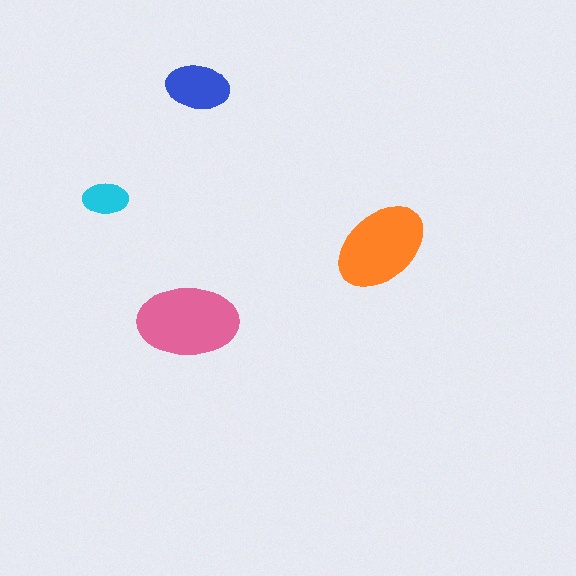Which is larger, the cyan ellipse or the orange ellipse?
The orange one.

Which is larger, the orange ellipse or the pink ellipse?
The pink one.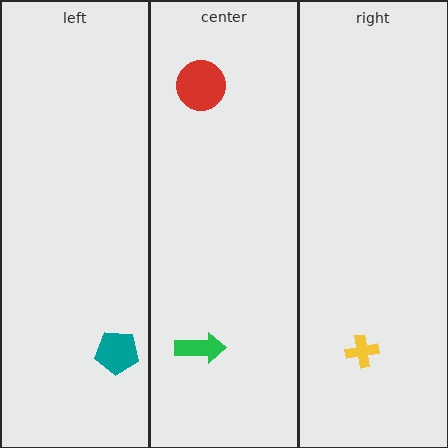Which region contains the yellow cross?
The right region.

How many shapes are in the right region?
1.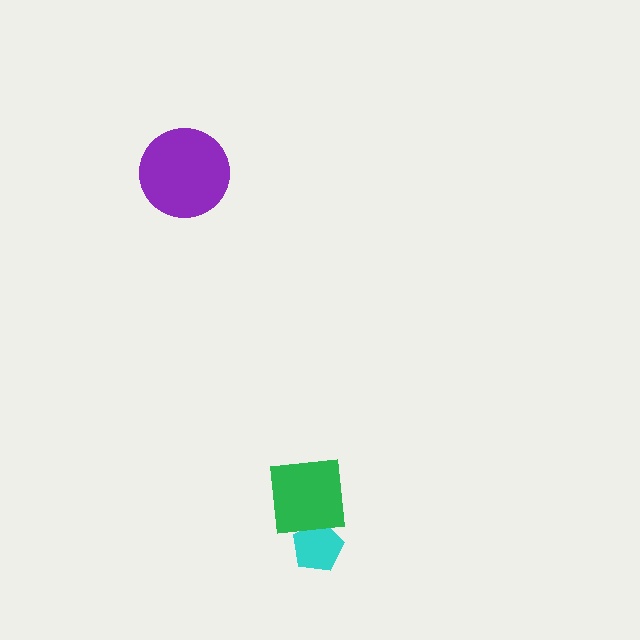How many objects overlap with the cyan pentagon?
1 object overlaps with the cyan pentagon.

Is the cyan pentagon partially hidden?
Yes, it is partially covered by another shape.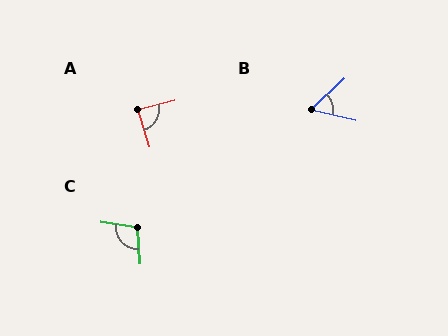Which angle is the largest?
C, at approximately 103 degrees.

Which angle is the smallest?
B, at approximately 57 degrees.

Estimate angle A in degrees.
Approximately 87 degrees.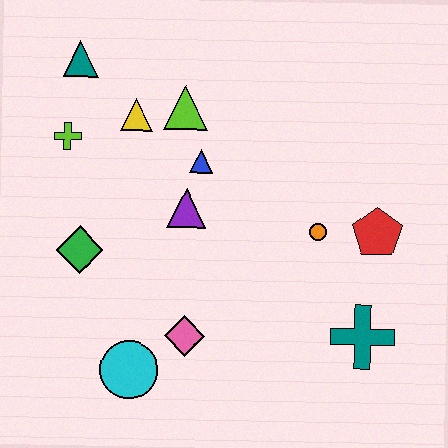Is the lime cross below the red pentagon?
No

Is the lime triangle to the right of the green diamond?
Yes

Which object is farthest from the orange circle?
The teal triangle is farthest from the orange circle.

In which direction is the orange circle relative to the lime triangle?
The orange circle is to the right of the lime triangle.